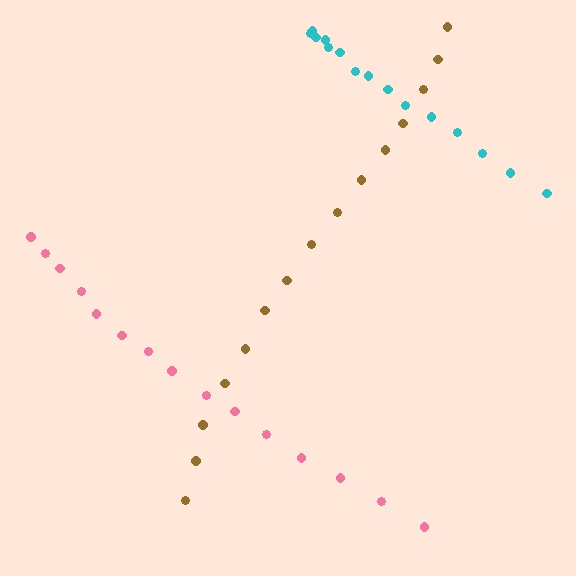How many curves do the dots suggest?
There are 3 distinct paths.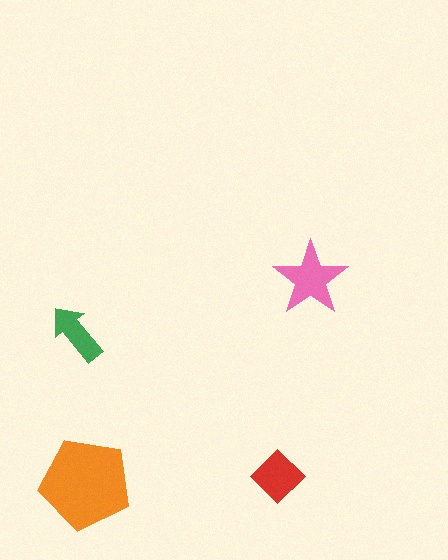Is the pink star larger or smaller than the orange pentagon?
Smaller.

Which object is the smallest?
The green arrow.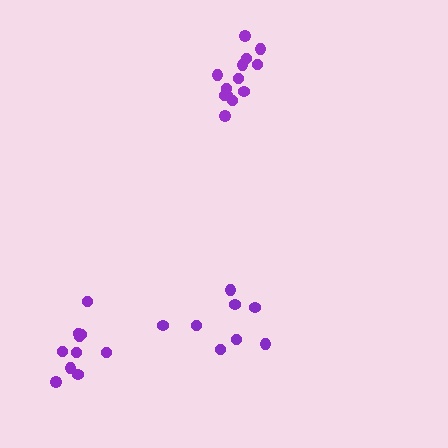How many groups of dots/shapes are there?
There are 3 groups.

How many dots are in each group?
Group 1: 8 dots, Group 2: 10 dots, Group 3: 13 dots (31 total).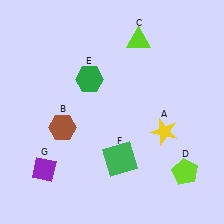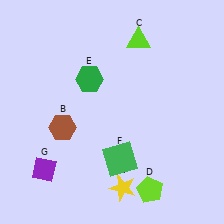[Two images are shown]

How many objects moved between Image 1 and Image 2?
2 objects moved between the two images.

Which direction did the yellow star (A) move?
The yellow star (A) moved down.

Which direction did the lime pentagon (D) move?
The lime pentagon (D) moved left.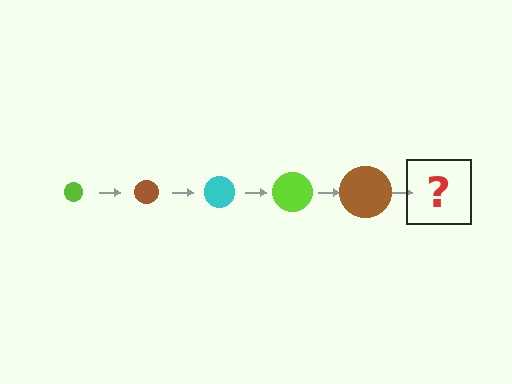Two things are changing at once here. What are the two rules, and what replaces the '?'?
The two rules are that the circle grows larger each step and the color cycles through lime, brown, and cyan. The '?' should be a cyan circle, larger than the previous one.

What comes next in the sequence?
The next element should be a cyan circle, larger than the previous one.